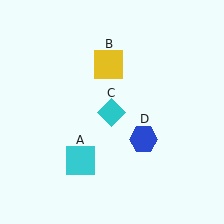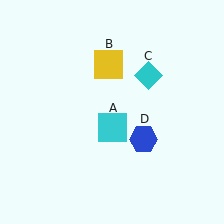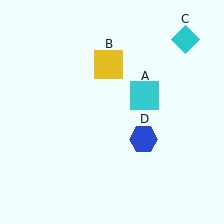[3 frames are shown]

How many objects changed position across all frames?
2 objects changed position: cyan square (object A), cyan diamond (object C).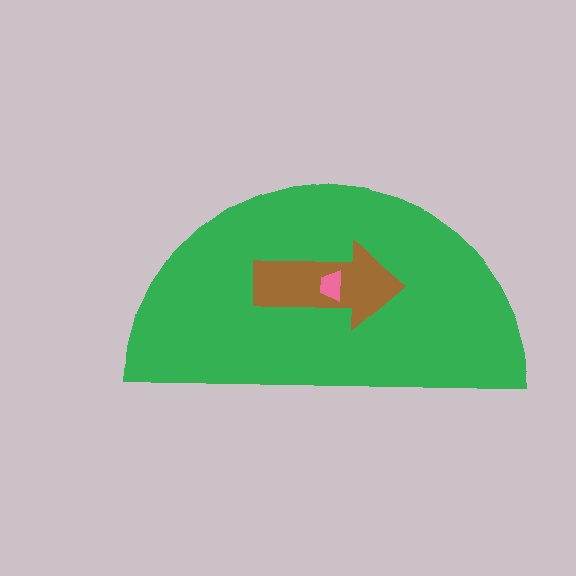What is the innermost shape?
The pink trapezoid.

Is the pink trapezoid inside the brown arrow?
Yes.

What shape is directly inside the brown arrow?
The pink trapezoid.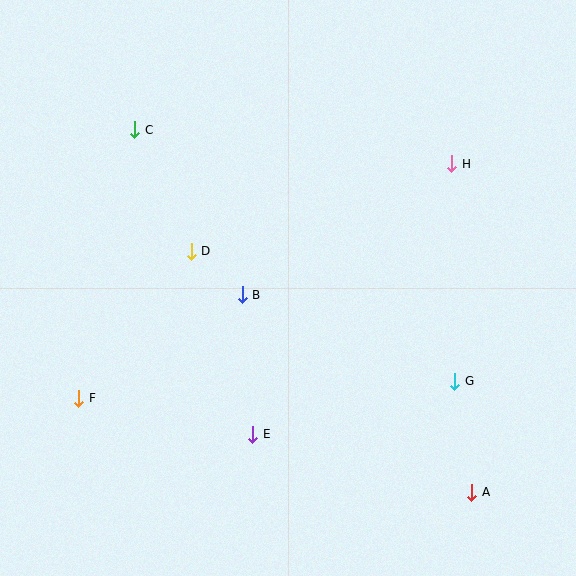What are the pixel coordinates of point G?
Point G is at (455, 381).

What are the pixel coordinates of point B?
Point B is at (242, 295).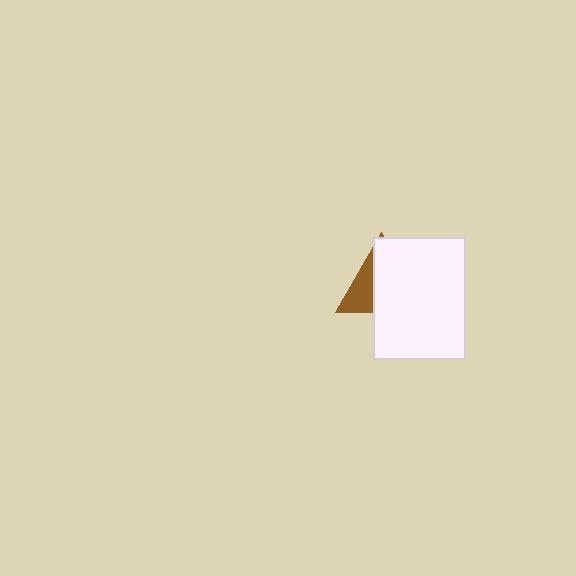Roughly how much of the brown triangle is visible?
A small part of it is visible (roughly 35%).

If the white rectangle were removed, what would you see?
You would see the complete brown triangle.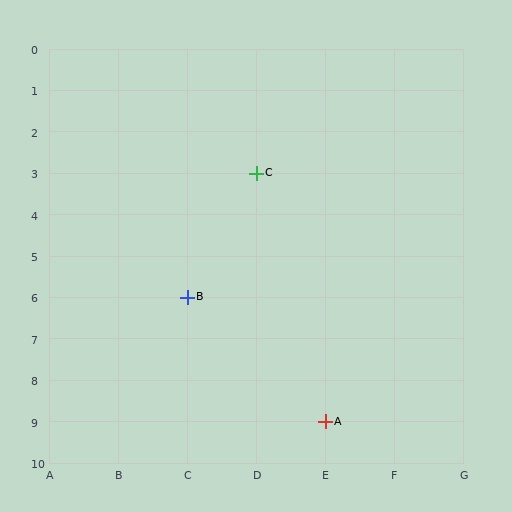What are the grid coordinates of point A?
Point A is at grid coordinates (E, 9).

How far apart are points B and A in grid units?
Points B and A are 2 columns and 3 rows apart (about 3.6 grid units diagonally).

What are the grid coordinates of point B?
Point B is at grid coordinates (C, 6).